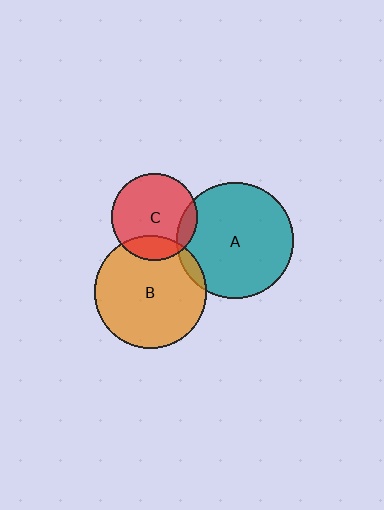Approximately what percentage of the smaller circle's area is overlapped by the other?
Approximately 20%.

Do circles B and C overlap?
Yes.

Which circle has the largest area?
Circle A (teal).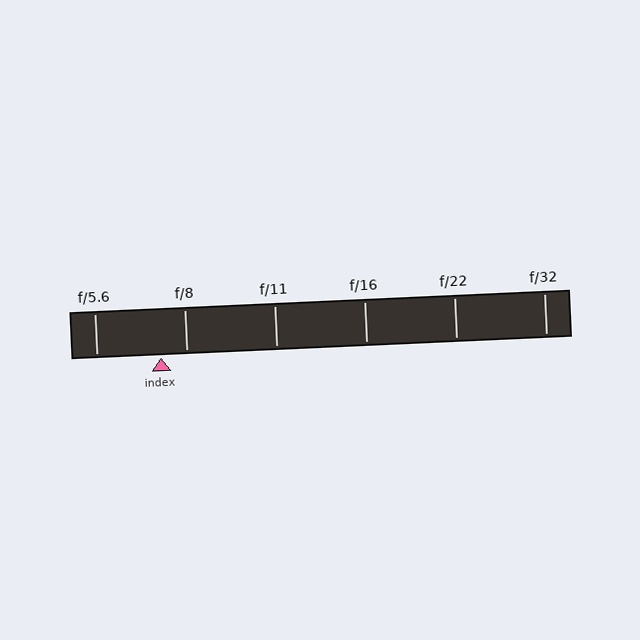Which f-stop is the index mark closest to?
The index mark is closest to f/8.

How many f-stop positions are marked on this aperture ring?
There are 6 f-stop positions marked.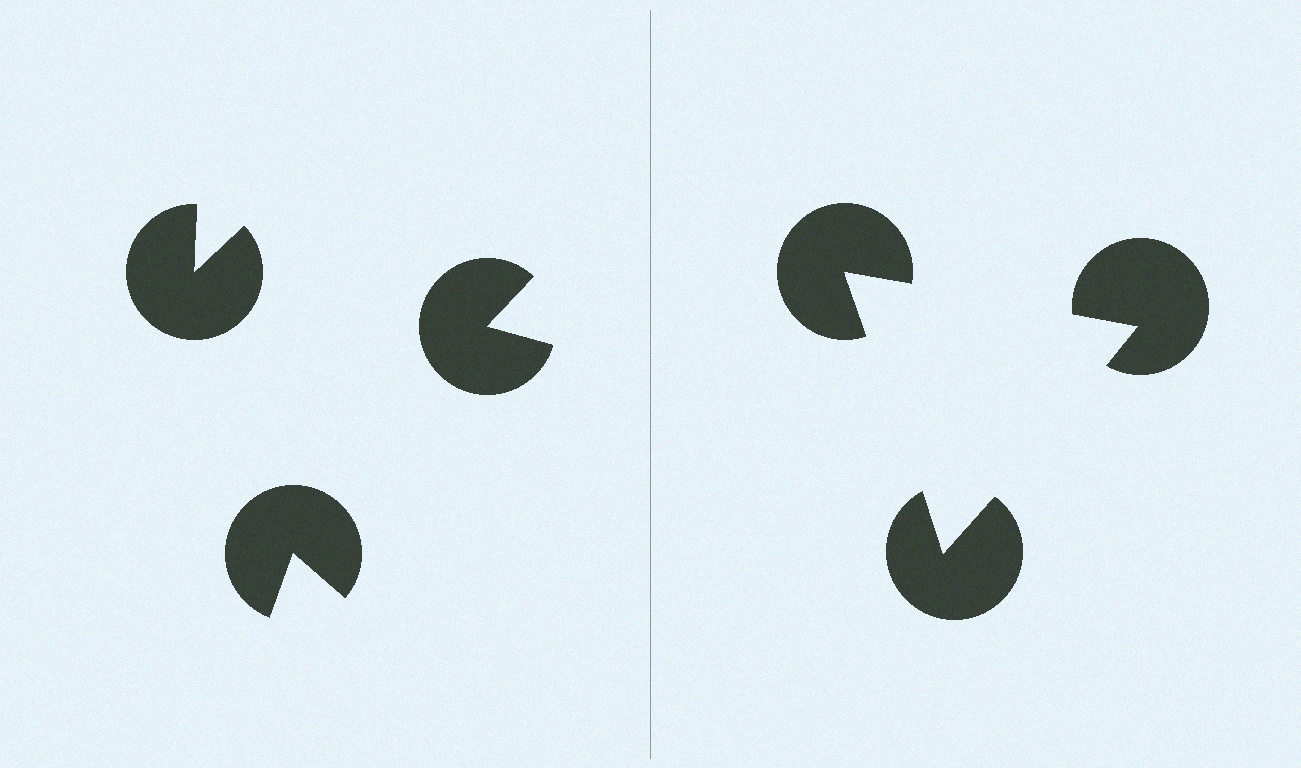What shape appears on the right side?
An illusory triangle.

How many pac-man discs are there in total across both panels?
6 — 3 on each side.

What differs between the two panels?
The pac-man discs are positioned identically on both sides; only the wedge orientations differ. On the right they align to a triangle; on the left they are misaligned.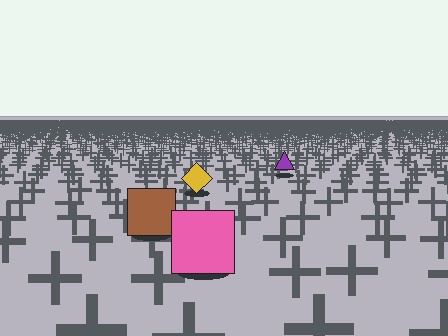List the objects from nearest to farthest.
From nearest to farthest: the pink square, the brown square, the yellow diamond, the purple triangle.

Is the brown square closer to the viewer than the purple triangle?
Yes. The brown square is closer — you can tell from the texture gradient: the ground texture is coarser near it.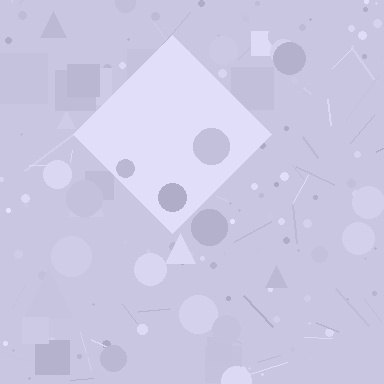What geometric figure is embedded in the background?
A diamond is embedded in the background.